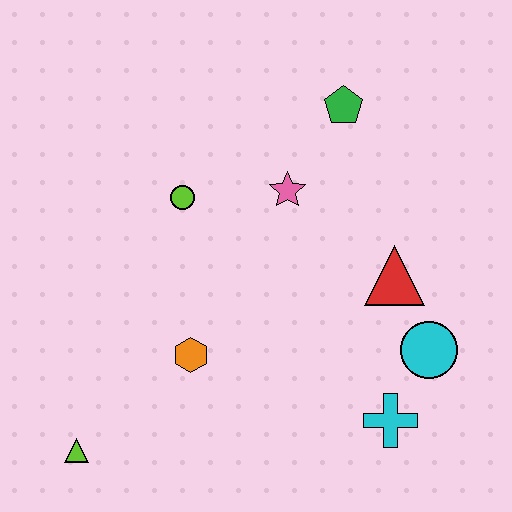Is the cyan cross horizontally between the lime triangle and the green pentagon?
No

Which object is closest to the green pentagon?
The pink star is closest to the green pentagon.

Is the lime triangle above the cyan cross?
No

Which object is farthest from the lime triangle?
The green pentagon is farthest from the lime triangle.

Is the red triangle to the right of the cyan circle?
No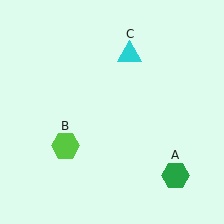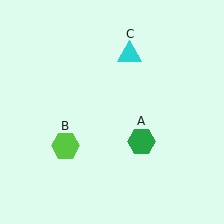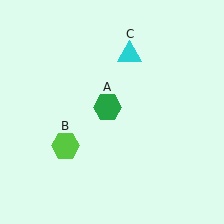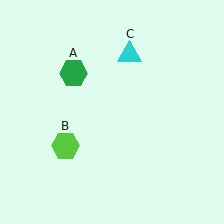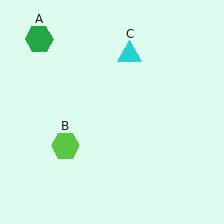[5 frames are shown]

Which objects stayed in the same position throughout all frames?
Lime hexagon (object B) and cyan triangle (object C) remained stationary.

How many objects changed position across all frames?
1 object changed position: green hexagon (object A).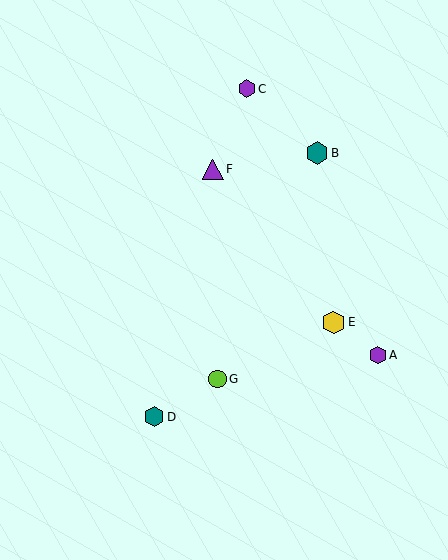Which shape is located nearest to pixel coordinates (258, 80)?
The purple hexagon (labeled C) at (247, 89) is nearest to that location.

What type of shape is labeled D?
Shape D is a teal hexagon.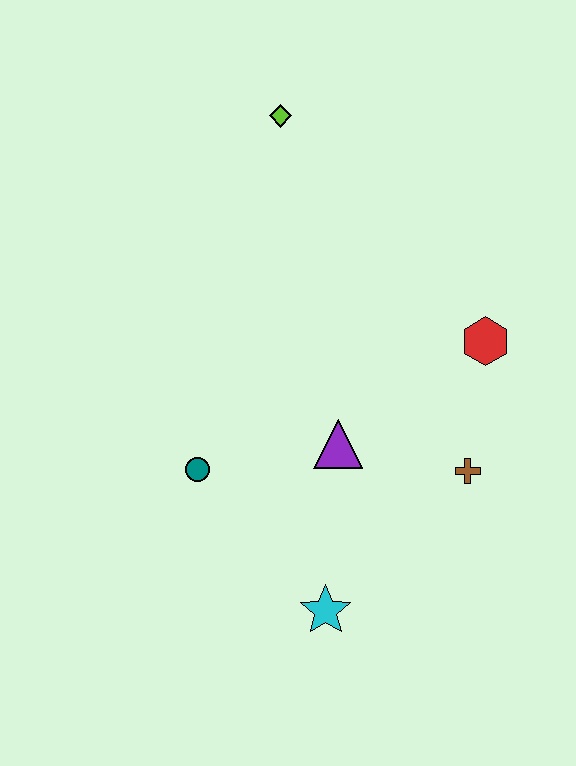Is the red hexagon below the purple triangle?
No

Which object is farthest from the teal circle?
The lime diamond is farthest from the teal circle.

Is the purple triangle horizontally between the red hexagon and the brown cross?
No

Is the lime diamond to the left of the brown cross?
Yes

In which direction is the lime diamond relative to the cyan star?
The lime diamond is above the cyan star.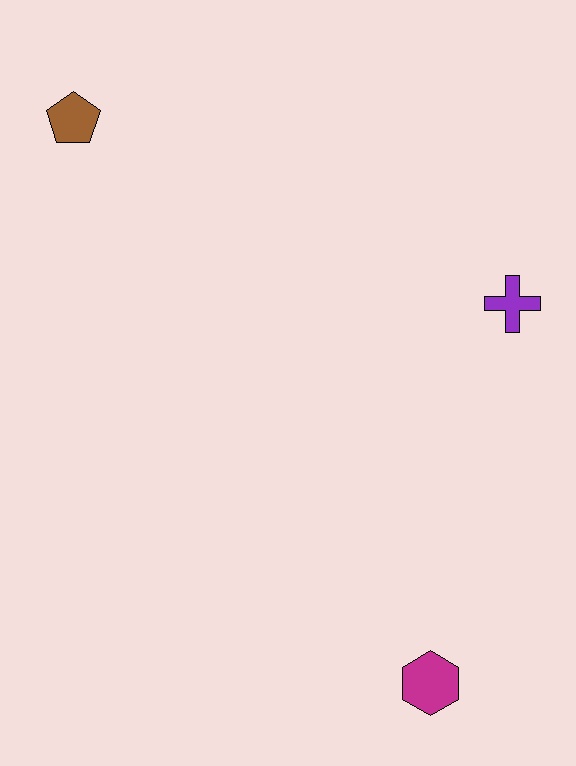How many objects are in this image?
There are 3 objects.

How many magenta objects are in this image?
There is 1 magenta object.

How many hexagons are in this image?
There is 1 hexagon.